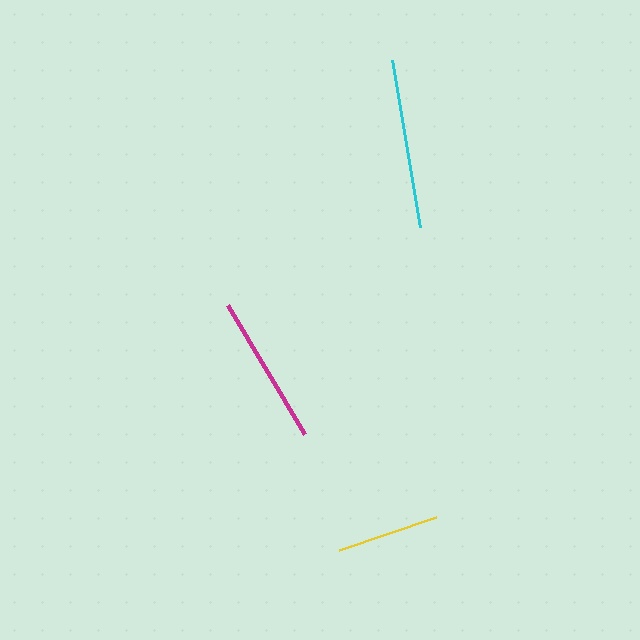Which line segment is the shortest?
The yellow line is the shortest at approximately 102 pixels.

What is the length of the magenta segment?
The magenta segment is approximately 150 pixels long.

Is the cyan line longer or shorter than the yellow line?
The cyan line is longer than the yellow line.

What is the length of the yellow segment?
The yellow segment is approximately 102 pixels long.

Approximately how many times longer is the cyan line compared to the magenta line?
The cyan line is approximately 1.1 times the length of the magenta line.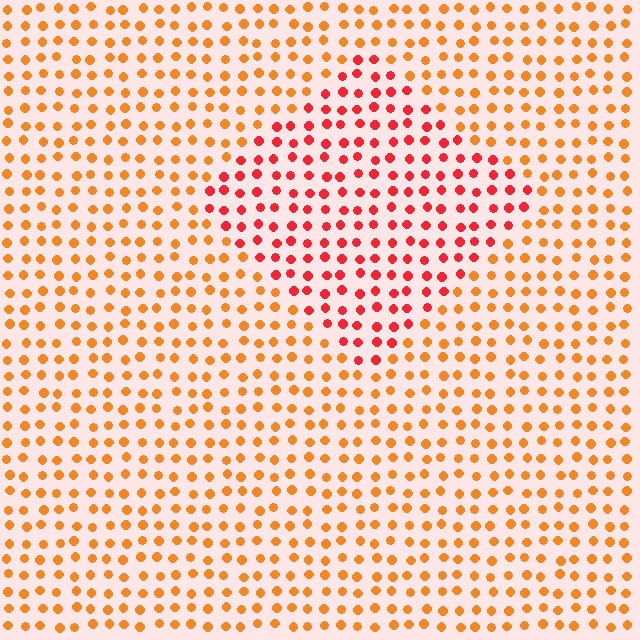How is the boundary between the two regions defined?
The boundary is defined purely by a slight shift in hue (about 34 degrees). Spacing, size, and orientation are identical on both sides.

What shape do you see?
I see a diamond.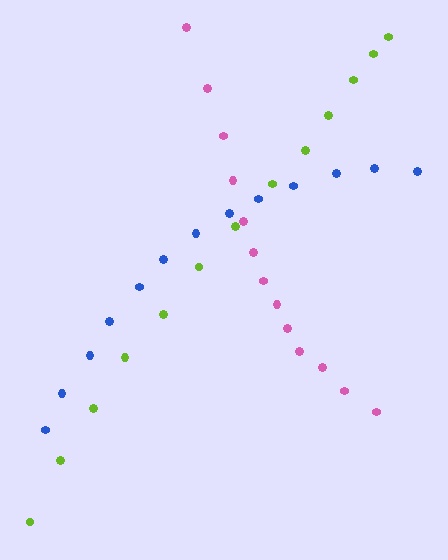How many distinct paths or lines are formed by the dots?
There are 3 distinct paths.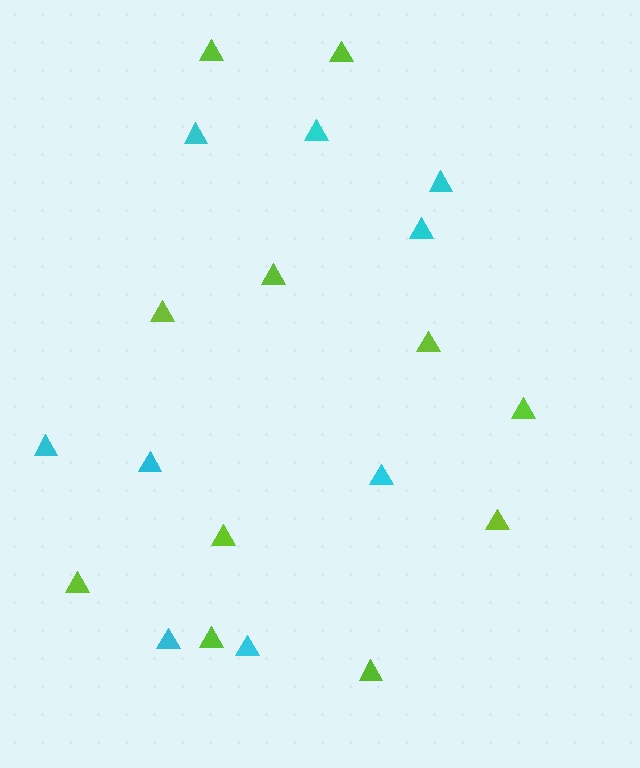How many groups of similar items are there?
There are 2 groups: one group of lime triangles (11) and one group of cyan triangles (9).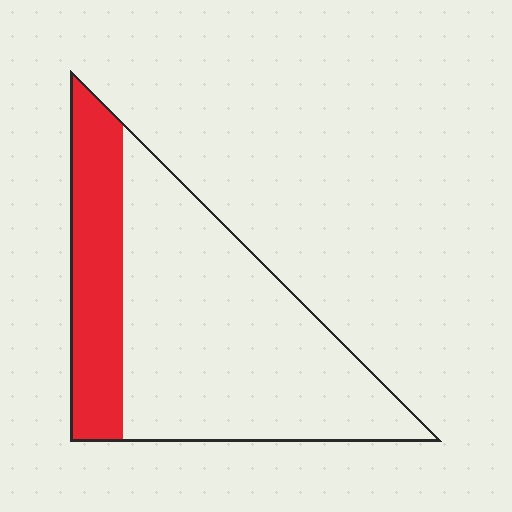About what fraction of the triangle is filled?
About one quarter (1/4).